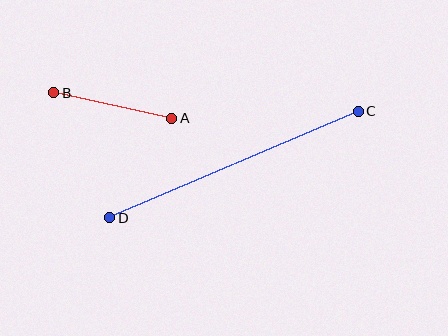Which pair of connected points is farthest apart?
Points C and D are farthest apart.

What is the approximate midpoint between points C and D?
The midpoint is at approximately (234, 164) pixels.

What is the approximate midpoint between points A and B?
The midpoint is at approximately (113, 105) pixels.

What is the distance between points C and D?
The distance is approximately 270 pixels.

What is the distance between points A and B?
The distance is approximately 121 pixels.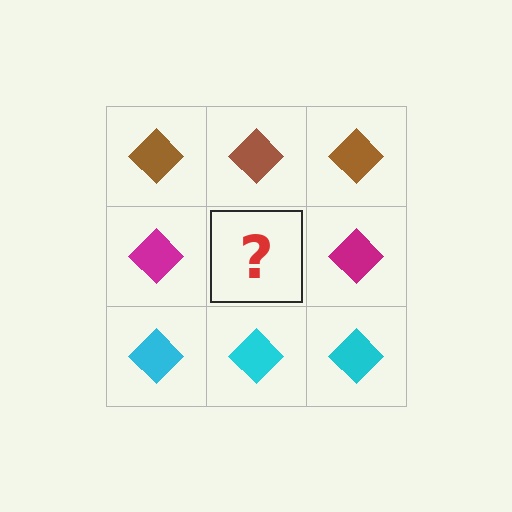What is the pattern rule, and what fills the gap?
The rule is that each row has a consistent color. The gap should be filled with a magenta diamond.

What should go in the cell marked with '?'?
The missing cell should contain a magenta diamond.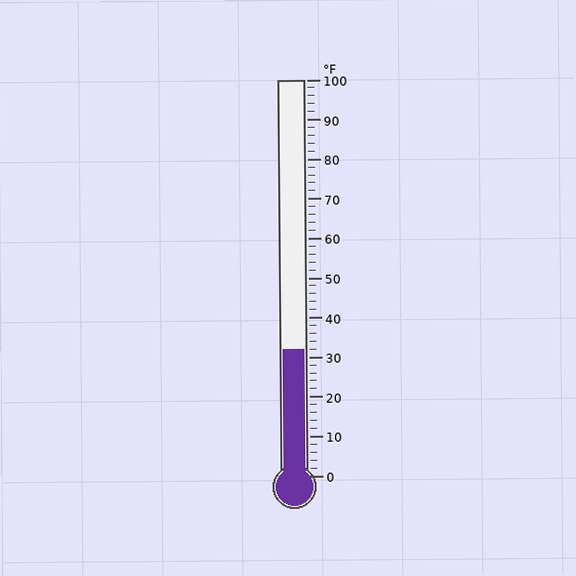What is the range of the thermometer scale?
The thermometer scale ranges from 0°F to 100°F.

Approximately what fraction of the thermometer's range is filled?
The thermometer is filled to approximately 30% of its range.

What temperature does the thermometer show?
The thermometer shows approximately 32°F.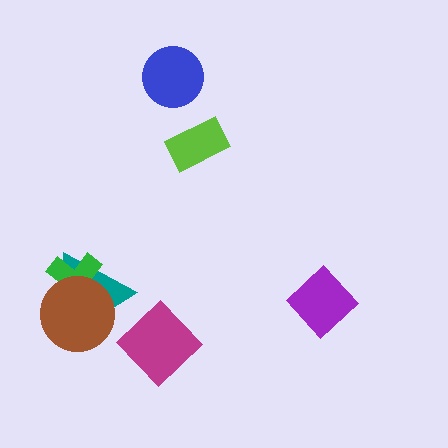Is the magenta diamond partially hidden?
No, no other shape covers it.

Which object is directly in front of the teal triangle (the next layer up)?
The green cross is directly in front of the teal triangle.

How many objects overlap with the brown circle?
2 objects overlap with the brown circle.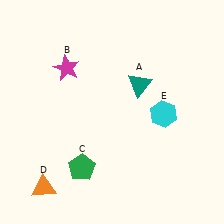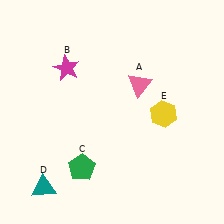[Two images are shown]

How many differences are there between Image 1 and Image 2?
There are 3 differences between the two images.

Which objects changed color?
A changed from teal to pink. D changed from orange to teal. E changed from cyan to yellow.